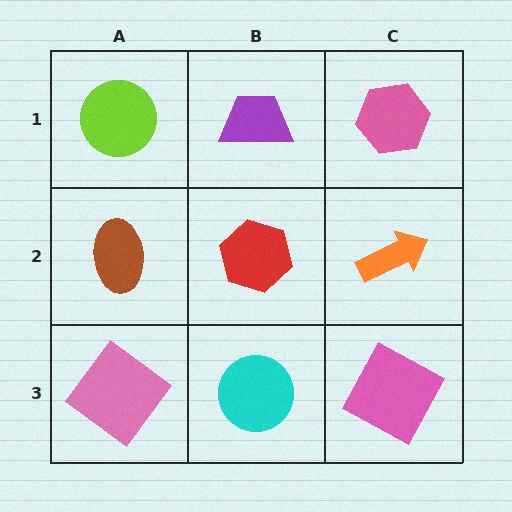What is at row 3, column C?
A pink square.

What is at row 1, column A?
A lime circle.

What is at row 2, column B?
A red hexagon.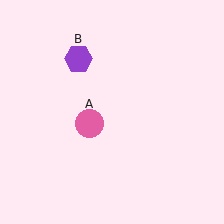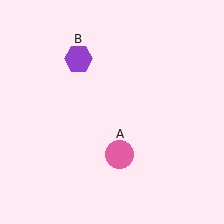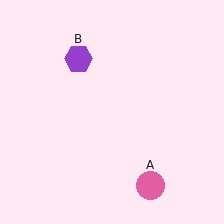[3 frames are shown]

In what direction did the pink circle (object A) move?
The pink circle (object A) moved down and to the right.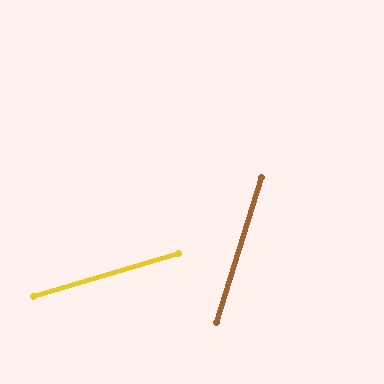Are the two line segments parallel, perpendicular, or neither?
Neither parallel nor perpendicular — they differ by about 56°.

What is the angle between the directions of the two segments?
Approximately 56 degrees.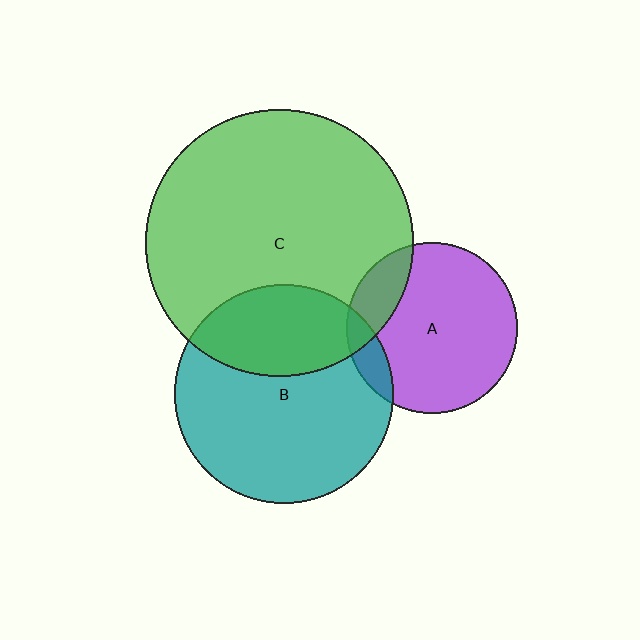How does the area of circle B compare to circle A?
Approximately 1.6 times.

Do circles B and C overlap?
Yes.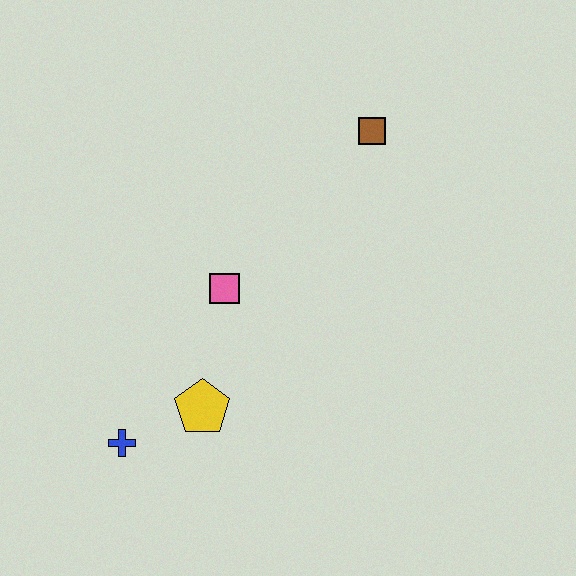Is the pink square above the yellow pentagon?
Yes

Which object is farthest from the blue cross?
The brown square is farthest from the blue cross.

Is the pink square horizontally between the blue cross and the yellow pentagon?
No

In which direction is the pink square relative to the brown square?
The pink square is below the brown square.